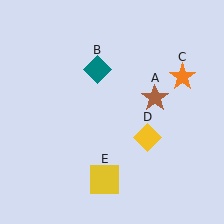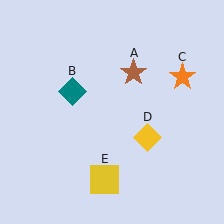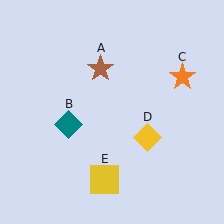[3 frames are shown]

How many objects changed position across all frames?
2 objects changed position: brown star (object A), teal diamond (object B).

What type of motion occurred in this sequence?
The brown star (object A), teal diamond (object B) rotated counterclockwise around the center of the scene.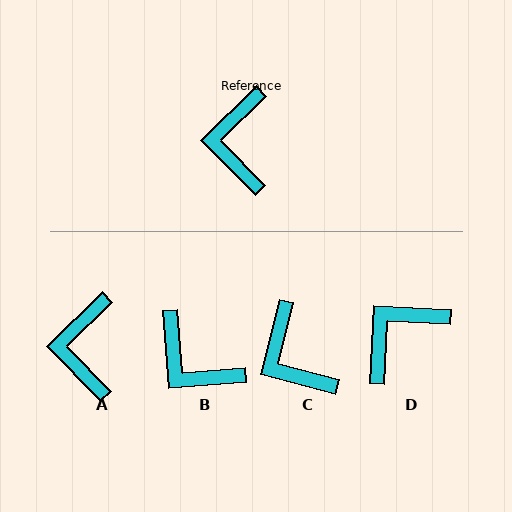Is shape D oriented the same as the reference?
No, it is off by about 47 degrees.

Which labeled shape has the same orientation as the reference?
A.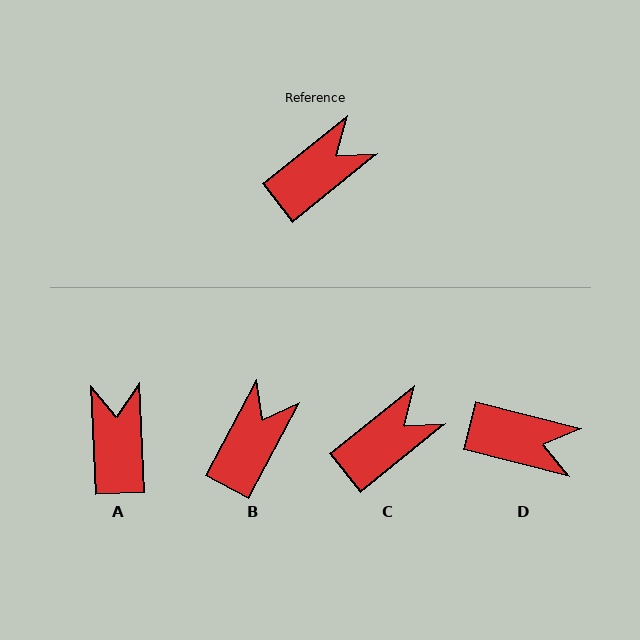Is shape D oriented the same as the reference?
No, it is off by about 53 degrees.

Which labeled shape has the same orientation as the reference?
C.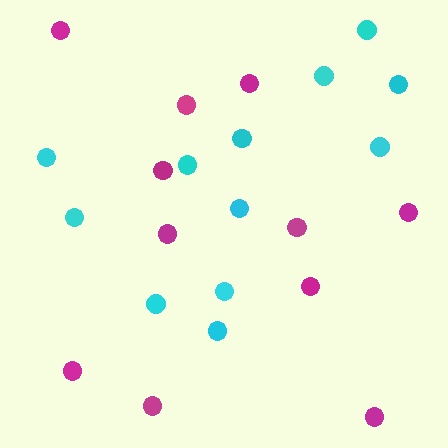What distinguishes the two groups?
There are 2 groups: one group of cyan circles (12) and one group of magenta circles (11).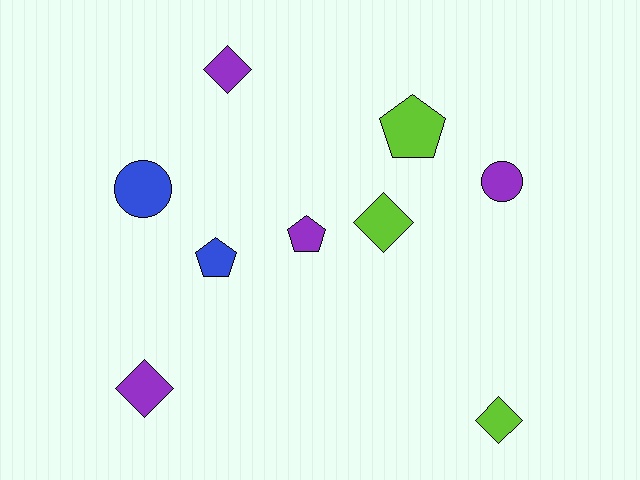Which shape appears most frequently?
Diamond, with 4 objects.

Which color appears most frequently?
Purple, with 4 objects.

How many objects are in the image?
There are 9 objects.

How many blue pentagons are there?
There is 1 blue pentagon.